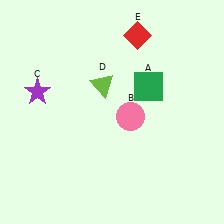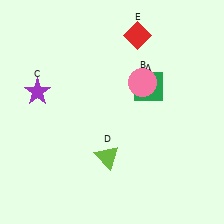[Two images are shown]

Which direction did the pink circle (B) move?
The pink circle (B) moved up.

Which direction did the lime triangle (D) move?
The lime triangle (D) moved down.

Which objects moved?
The objects that moved are: the pink circle (B), the lime triangle (D).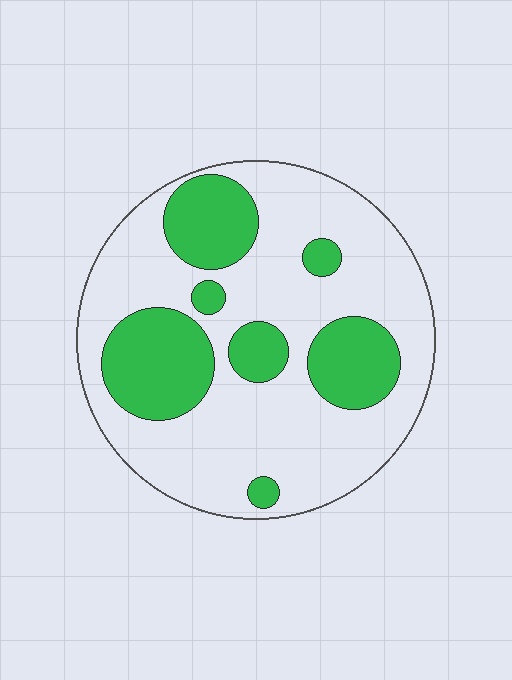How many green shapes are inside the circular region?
7.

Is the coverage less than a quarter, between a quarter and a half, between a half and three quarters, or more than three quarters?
Between a quarter and a half.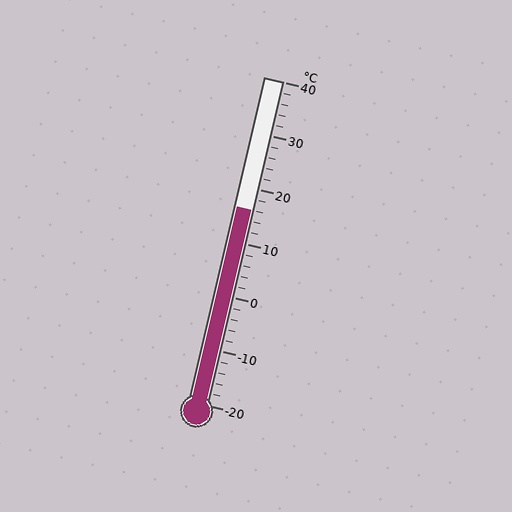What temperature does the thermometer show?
The thermometer shows approximately 16°C.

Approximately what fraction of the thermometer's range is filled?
The thermometer is filled to approximately 60% of its range.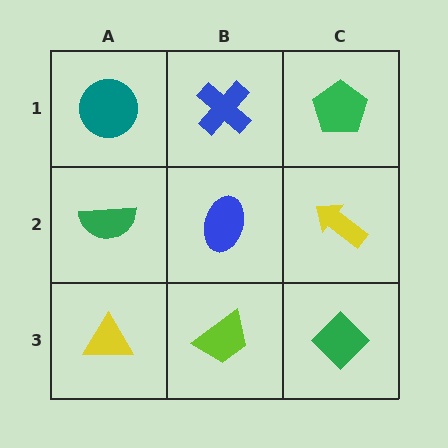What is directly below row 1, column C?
A yellow arrow.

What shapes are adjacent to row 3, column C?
A yellow arrow (row 2, column C), a lime trapezoid (row 3, column B).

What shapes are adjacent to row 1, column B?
A blue ellipse (row 2, column B), a teal circle (row 1, column A), a green pentagon (row 1, column C).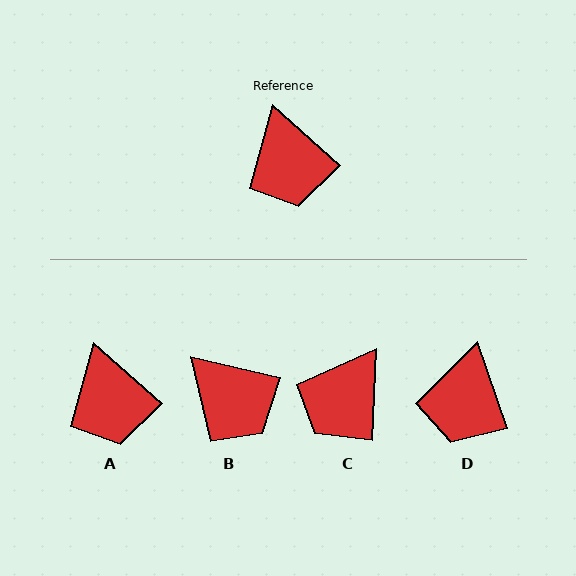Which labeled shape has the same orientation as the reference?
A.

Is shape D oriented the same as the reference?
No, it is off by about 29 degrees.